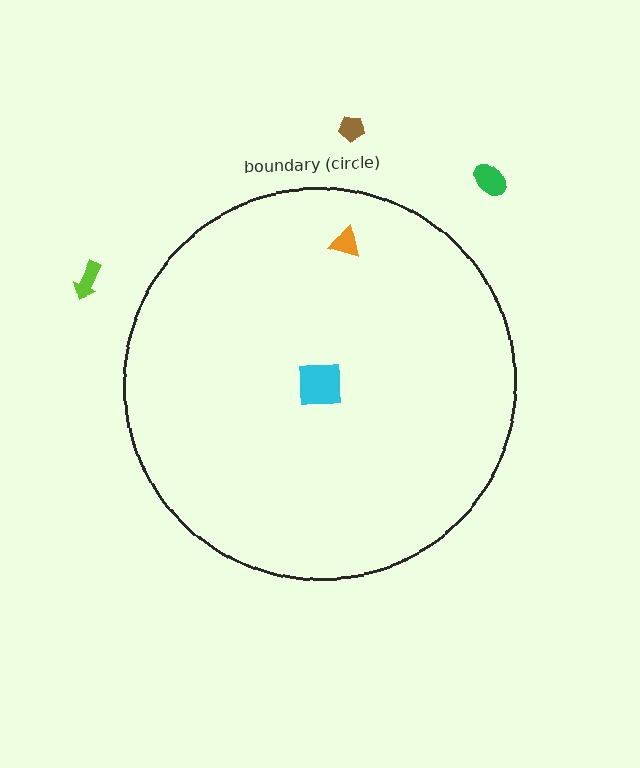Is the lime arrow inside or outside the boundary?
Outside.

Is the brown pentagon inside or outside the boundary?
Outside.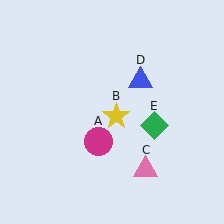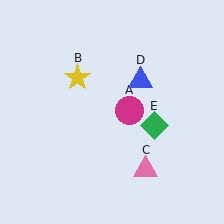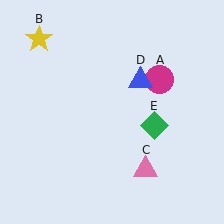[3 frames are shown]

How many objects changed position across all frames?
2 objects changed position: magenta circle (object A), yellow star (object B).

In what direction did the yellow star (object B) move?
The yellow star (object B) moved up and to the left.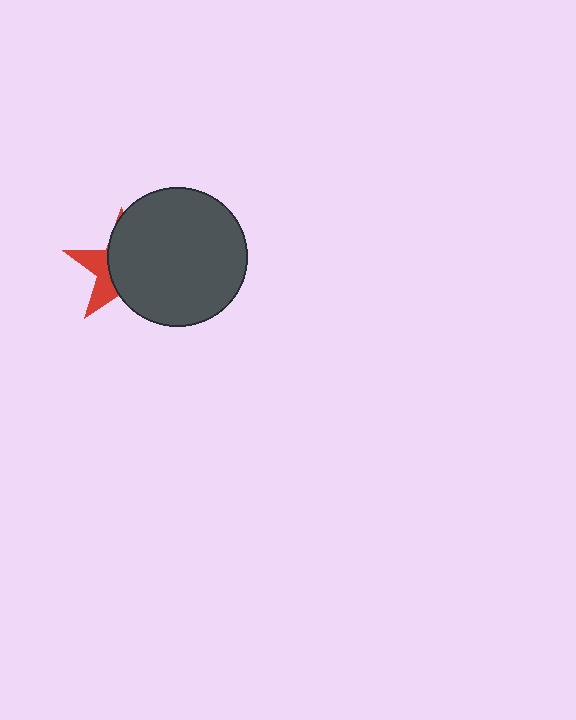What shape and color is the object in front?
The object in front is a dark gray circle.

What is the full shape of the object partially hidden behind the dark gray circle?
The partially hidden object is a red star.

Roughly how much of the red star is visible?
A small part of it is visible (roughly 33%).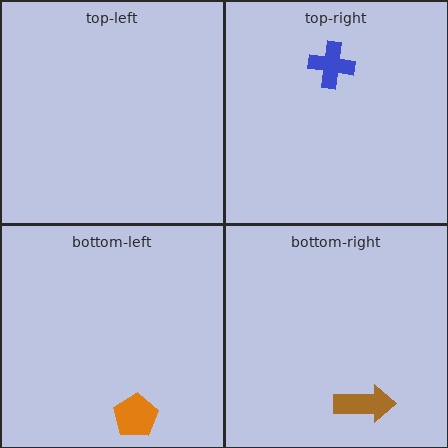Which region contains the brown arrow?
The bottom-right region.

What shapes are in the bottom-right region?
The brown arrow.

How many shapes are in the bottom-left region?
1.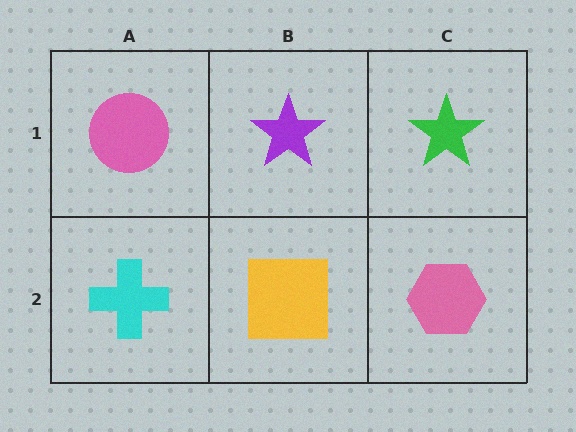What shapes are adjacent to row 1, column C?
A pink hexagon (row 2, column C), a purple star (row 1, column B).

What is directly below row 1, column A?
A cyan cross.